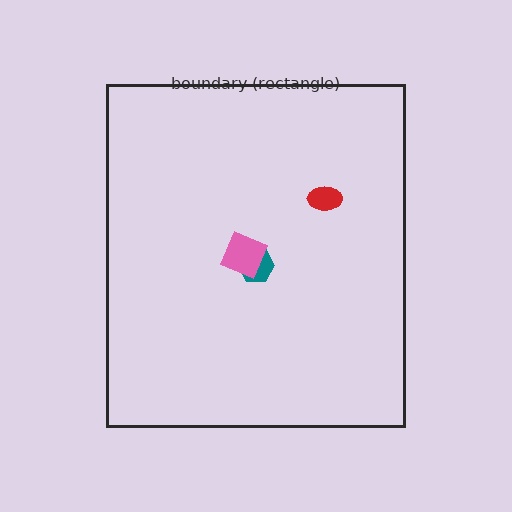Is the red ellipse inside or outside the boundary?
Inside.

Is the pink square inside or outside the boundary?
Inside.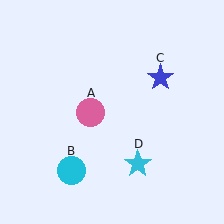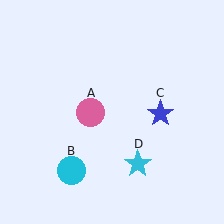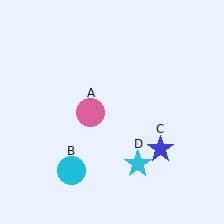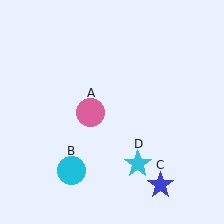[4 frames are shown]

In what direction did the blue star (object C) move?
The blue star (object C) moved down.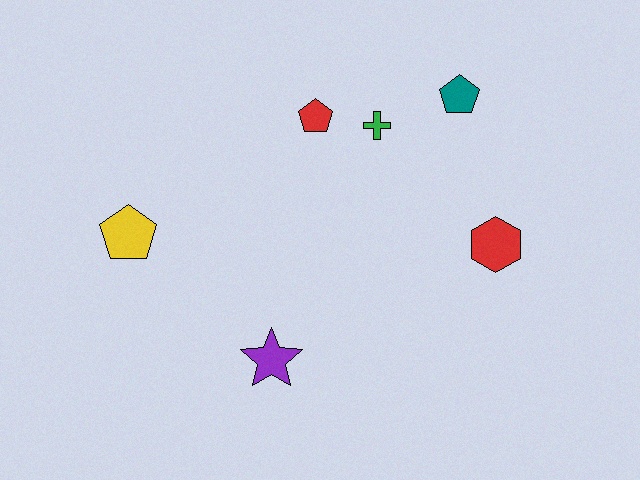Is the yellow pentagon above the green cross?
No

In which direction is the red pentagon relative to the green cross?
The red pentagon is to the left of the green cross.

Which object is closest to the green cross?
The red pentagon is closest to the green cross.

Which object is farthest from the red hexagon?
The yellow pentagon is farthest from the red hexagon.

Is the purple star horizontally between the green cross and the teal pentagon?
No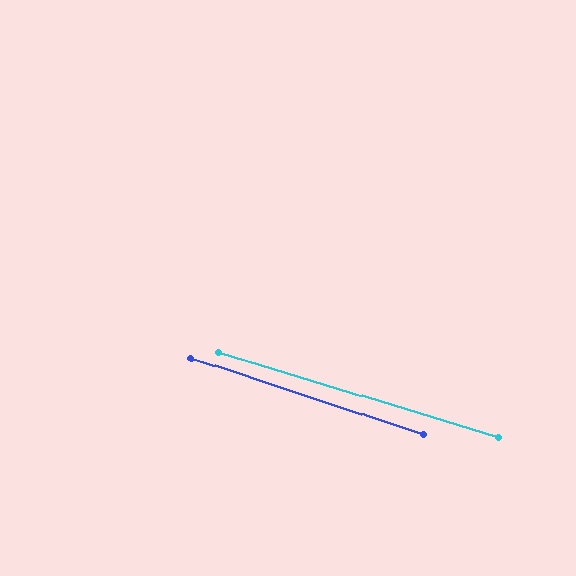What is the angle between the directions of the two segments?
Approximately 1 degree.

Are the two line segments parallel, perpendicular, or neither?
Parallel — their directions differ by only 1.3°.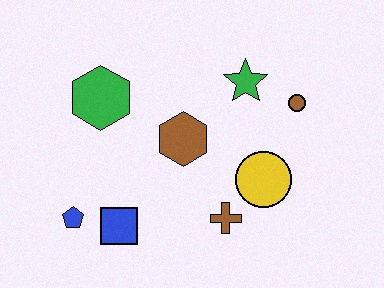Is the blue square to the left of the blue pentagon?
No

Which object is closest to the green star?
The brown circle is closest to the green star.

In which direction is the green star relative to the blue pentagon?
The green star is to the right of the blue pentagon.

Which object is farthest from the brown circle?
The blue pentagon is farthest from the brown circle.